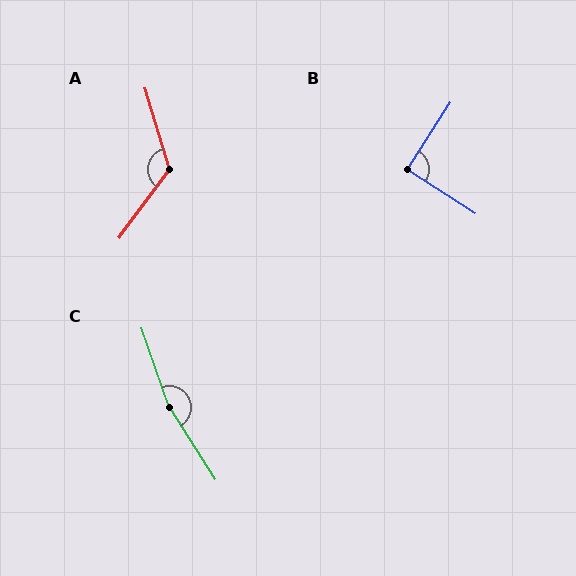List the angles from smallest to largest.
B (90°), A (127°), C (167°).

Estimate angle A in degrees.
Approximately 127 degrees.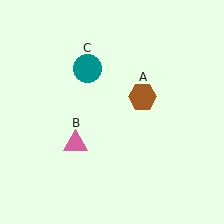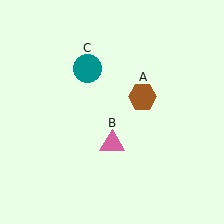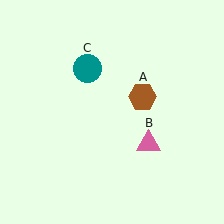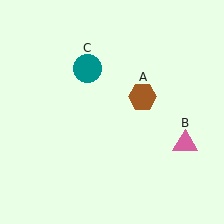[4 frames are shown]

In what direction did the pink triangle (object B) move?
The pink triangle (object B) moved right.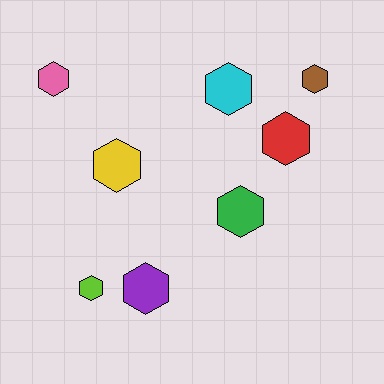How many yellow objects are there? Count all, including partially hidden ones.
There is 1 yellow object.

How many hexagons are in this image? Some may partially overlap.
There are 8 hexagons.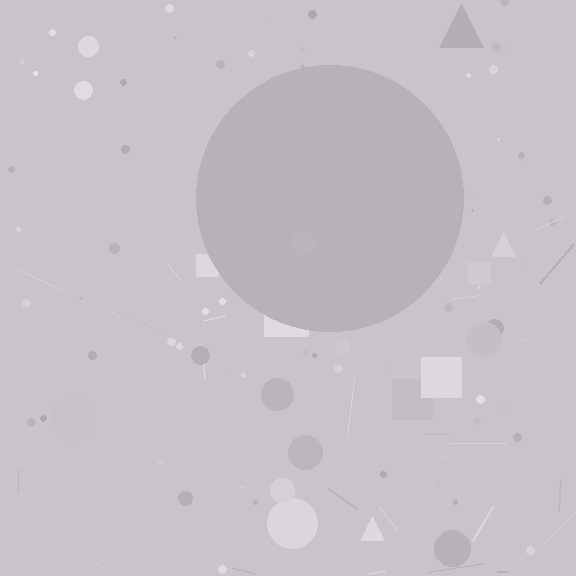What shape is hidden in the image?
A circle is hidden in the image.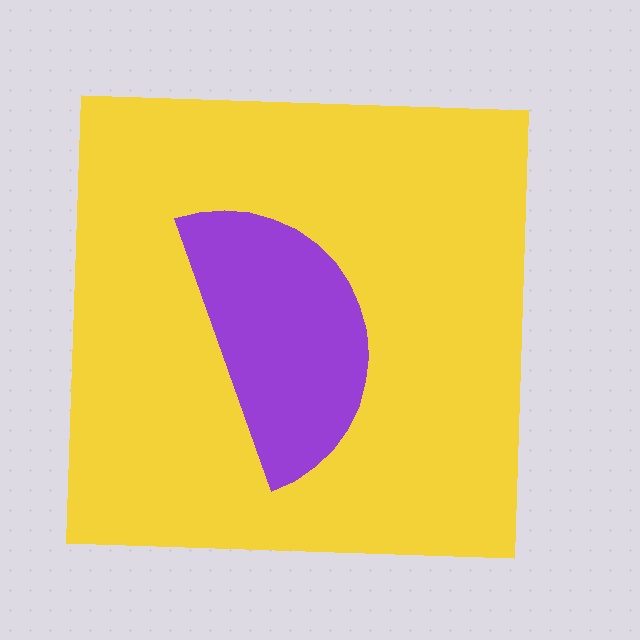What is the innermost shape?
The purple semicircle.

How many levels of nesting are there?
2.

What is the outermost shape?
The yellow square.